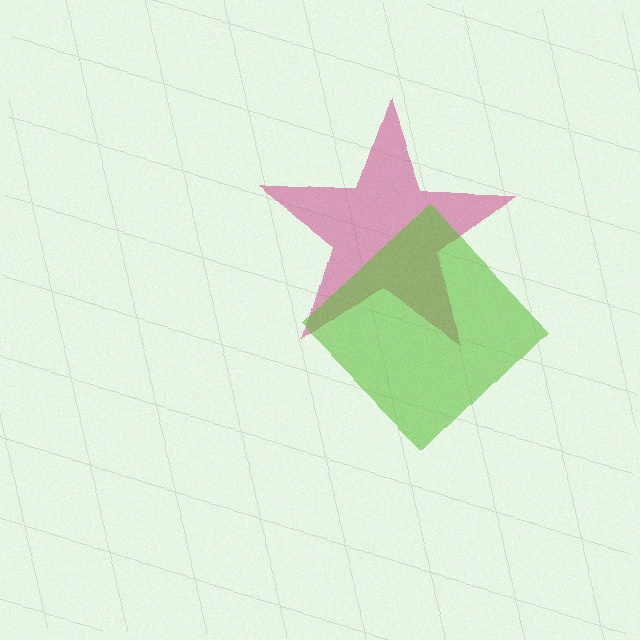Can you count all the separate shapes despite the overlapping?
Yes, there are 2 separate shapes.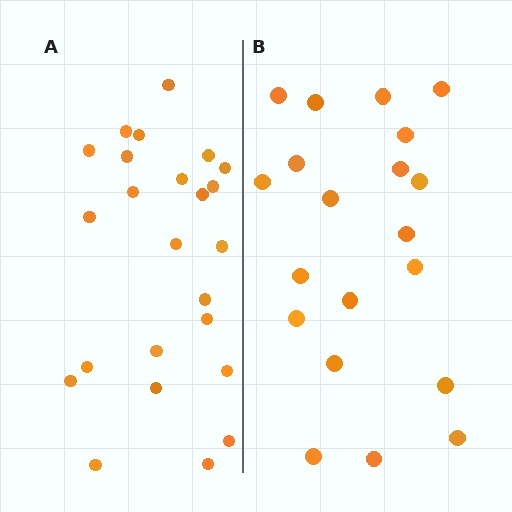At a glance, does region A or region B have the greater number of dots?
Region A (the left region) has more dots.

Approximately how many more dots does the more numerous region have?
Region A has about 4 more dots than region B.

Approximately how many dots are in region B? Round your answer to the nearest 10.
About 20 dots.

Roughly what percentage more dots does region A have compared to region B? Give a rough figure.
About 20% more.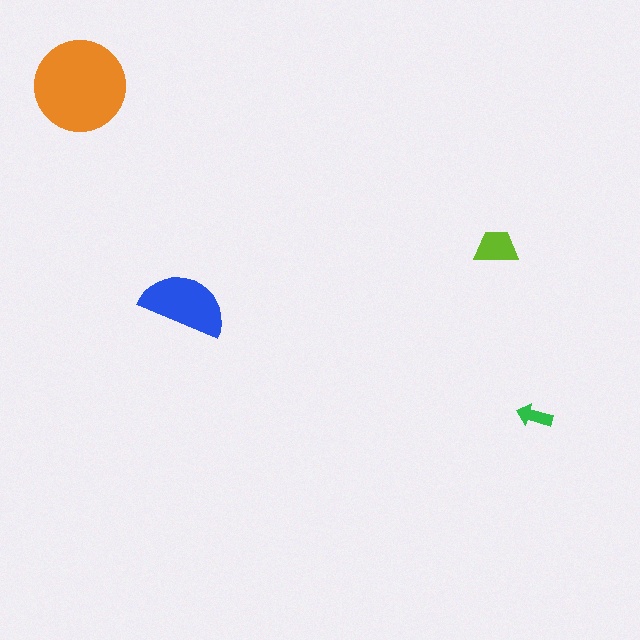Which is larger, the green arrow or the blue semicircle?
The blue semicircle.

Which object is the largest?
The orange circle.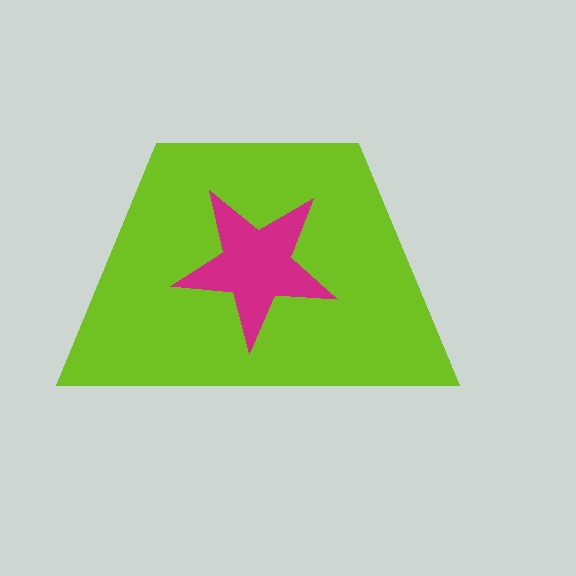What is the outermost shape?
The lime trapezoid.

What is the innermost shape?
The magenta star.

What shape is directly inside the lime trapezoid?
The magenta star.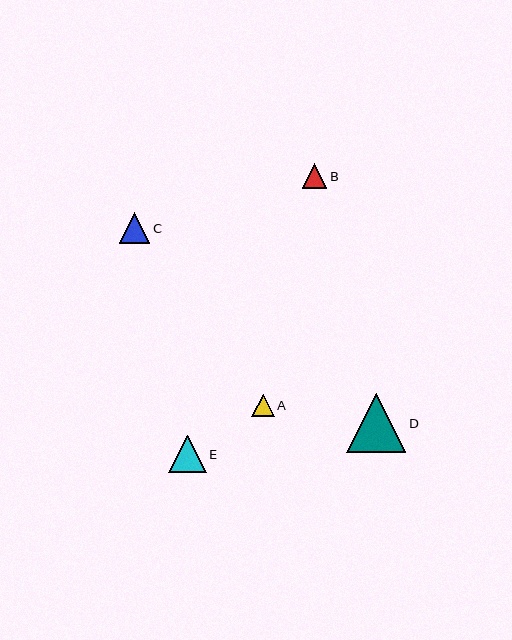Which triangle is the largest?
Triangle D is the largest with a size of approximately 59 pixels.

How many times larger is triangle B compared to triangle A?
Triangle B is approximately 1.1 times the size of triangle A.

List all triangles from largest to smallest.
From largest to smallest: D, E, C, B, A.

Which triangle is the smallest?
Triangle A is the smallest with a size of approximately 22 pixels.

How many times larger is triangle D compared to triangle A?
Triangle D is approximately 2.7 times the size of triangle A.